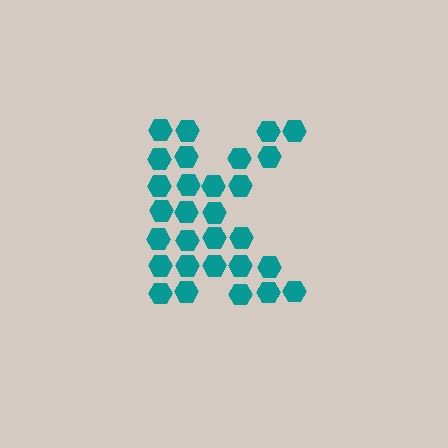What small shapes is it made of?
It is made of small hexagons.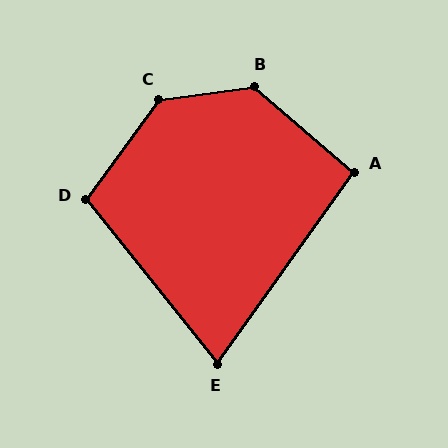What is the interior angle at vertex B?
Approximately 132 degrees (obtuse).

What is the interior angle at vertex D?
Approximately 105 degrees (obtuse).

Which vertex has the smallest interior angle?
E, at approximately 74 degrees.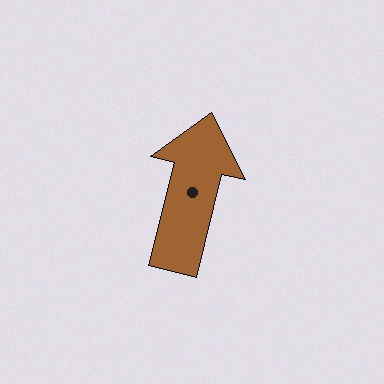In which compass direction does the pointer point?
North.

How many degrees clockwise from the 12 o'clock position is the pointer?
Approximately 14 degrees.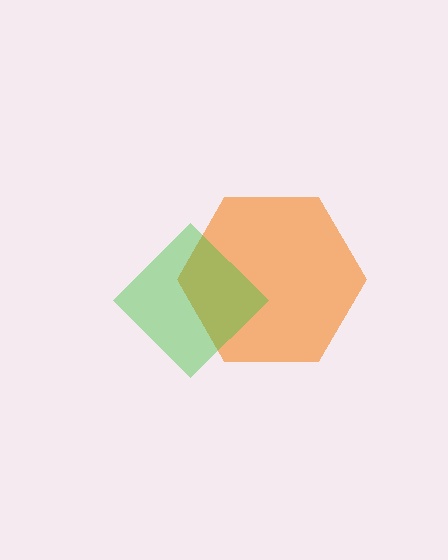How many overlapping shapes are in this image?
There are 2 overlapping shapes in the image.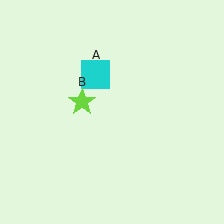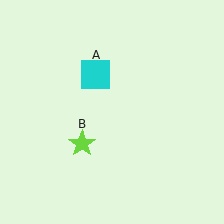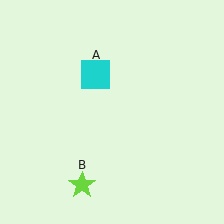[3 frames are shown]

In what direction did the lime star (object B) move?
The lime star (object B) moved down.